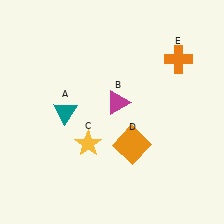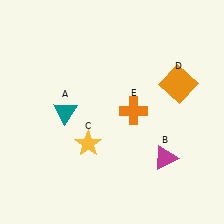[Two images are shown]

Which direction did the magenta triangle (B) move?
The magenta triangle (B) moved down.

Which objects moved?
The objects that moved are: the magenta triangle (B), the orange square (D), the orange cross (E).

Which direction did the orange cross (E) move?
The orange cross (E) moved down.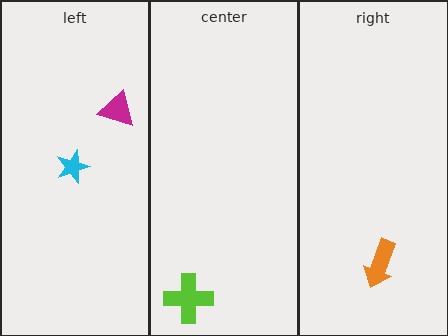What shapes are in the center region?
The lime cross.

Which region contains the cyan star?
The left region.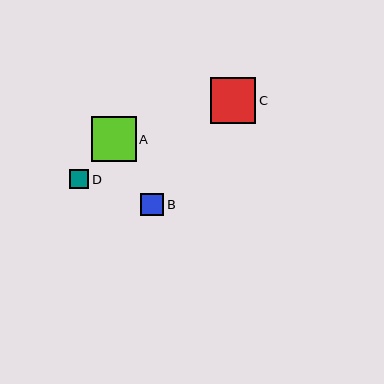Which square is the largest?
Square C is the largest with a size of approximately 46 pixels.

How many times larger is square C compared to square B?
Square C is approximately 2.0 times the size of square B.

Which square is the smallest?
Square D is the smallest with a size of approximately 19 pixels.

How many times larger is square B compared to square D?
Square B is approximately 1.2 times the size of square D.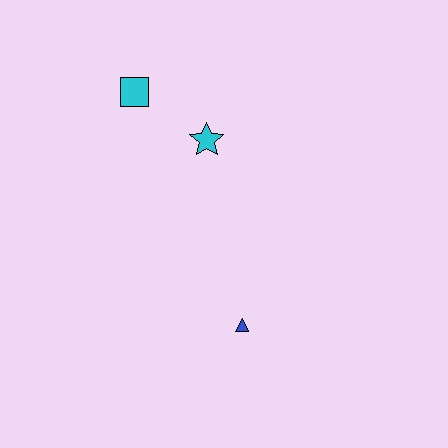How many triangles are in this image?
There is 1 triangle.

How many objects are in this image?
There are 3 objects.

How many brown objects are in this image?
There are no brown objects.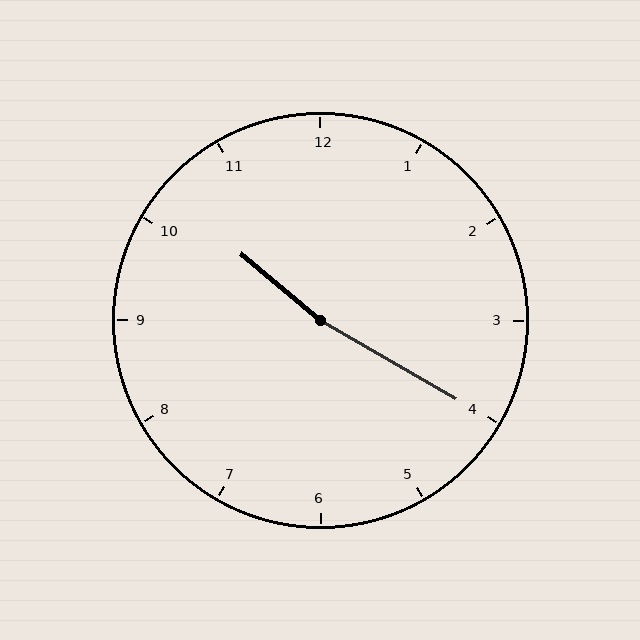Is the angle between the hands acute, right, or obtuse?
It is obtuse.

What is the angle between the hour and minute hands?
Approximately 170 degrees.